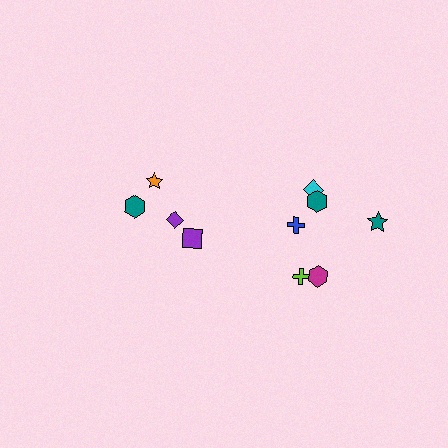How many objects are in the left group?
There are 4 objects.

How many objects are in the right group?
There are 6 objects.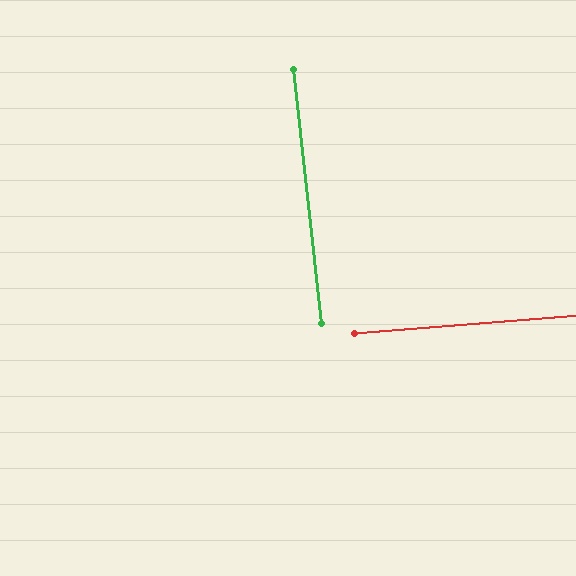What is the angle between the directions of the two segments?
Approximately 88 degrees.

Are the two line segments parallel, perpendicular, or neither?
Perpendicular — they meet at approximately 88°.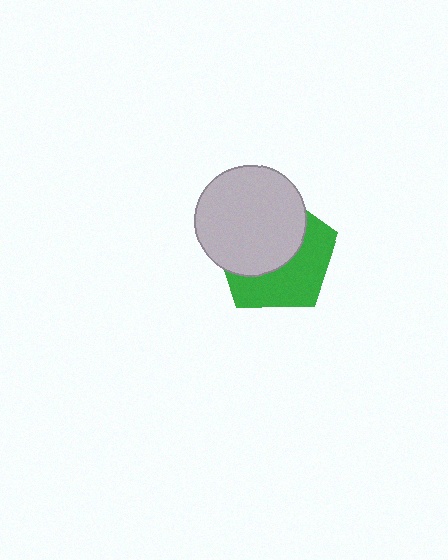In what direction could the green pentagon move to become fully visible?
The green pentagon could move toward the lower-right. That would shift it out from behind the light gray circle entirely.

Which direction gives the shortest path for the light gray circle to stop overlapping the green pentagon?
Moving toward the upper-left gives the shortest separation.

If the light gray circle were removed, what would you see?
You would see the complete green pentagon.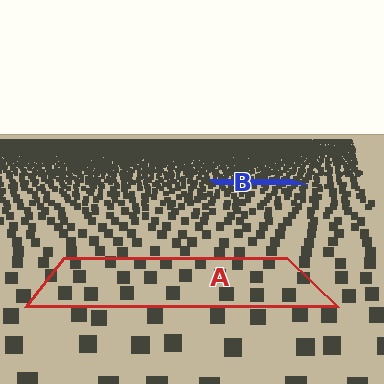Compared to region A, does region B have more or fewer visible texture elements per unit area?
Region B has more texture elements per unit area — they are packed more densely because it is farther away.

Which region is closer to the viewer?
Region A is closer. The texture elements there are larger and more spread out.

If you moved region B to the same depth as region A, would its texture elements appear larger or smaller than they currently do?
They would appear larger. At a closer depth, the same texture elements are projected at a bigger on-screen size.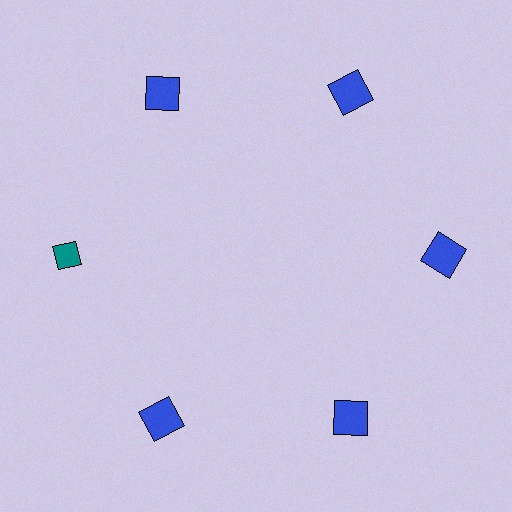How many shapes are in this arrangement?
There are 6 shapes arranged in a ring pattern.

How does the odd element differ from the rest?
It differs in both color (teal instead of blue) and shape (diamond instead of square).